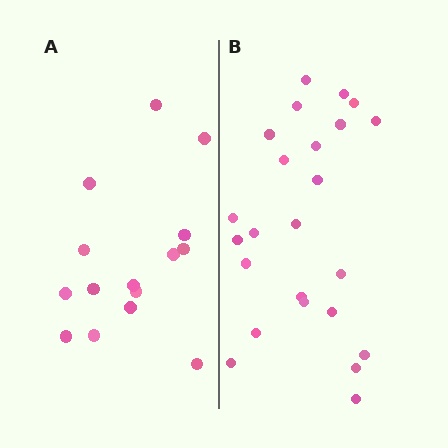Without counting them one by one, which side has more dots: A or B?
Region B (the right region) has more dots.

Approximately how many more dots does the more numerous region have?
Region B has roughly 8 or so more dots than region A.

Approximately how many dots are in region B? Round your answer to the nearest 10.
About 20 dots. (The exact count is 24, which rounds to 20.)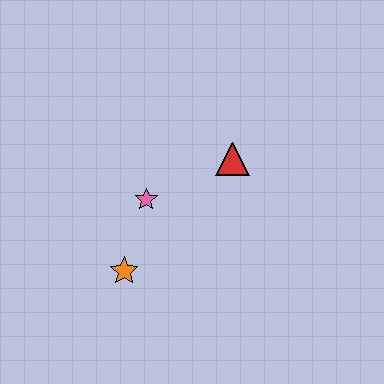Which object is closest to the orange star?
The pink star is closest to the orange star.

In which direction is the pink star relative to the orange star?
The pink star is above the orange star.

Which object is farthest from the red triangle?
The orange star is farthest from the red triangle.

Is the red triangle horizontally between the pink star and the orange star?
No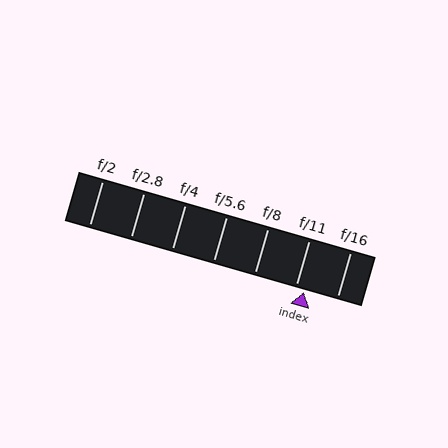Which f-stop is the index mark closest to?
The index mark is closest to f/11.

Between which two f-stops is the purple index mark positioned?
The index mark is between f/11 and f/16.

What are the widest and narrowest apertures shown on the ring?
The widest aperture shown is f/2 and the narrowest is f/16.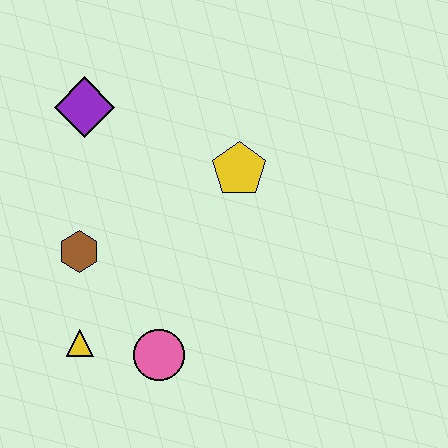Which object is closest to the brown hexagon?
The yellow triangle is closest to the brown hexagon.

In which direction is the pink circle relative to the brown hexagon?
The pink circle is below the brown hexagon.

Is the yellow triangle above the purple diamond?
No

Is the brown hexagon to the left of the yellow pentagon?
Yes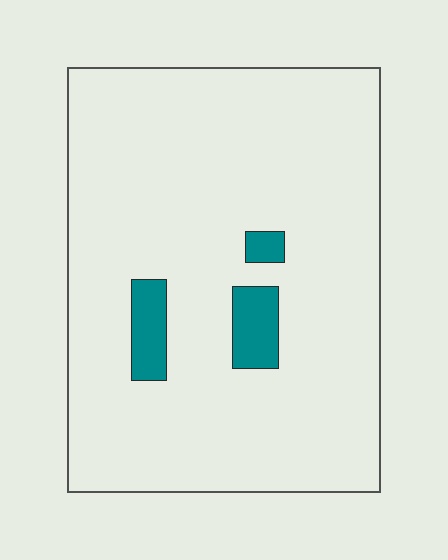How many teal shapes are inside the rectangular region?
3.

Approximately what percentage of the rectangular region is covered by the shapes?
Approximately 5%.